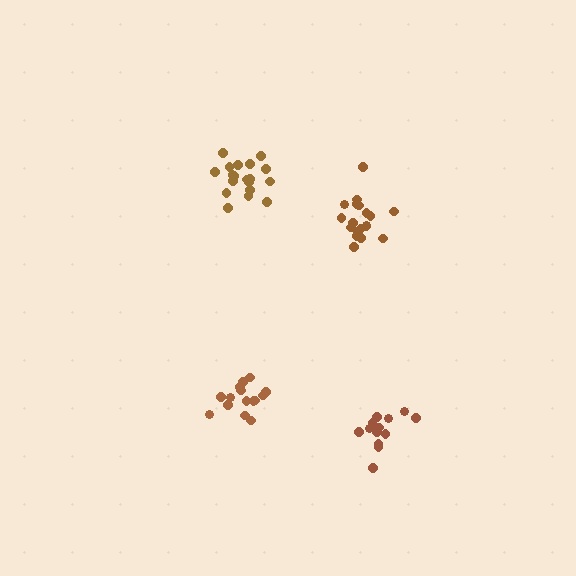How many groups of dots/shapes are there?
There are 4 groups.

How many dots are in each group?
Group 1: 13 dots, Group 2: 15 dots, Group 3: 19 dots, Group 4: 19 dots (66 total).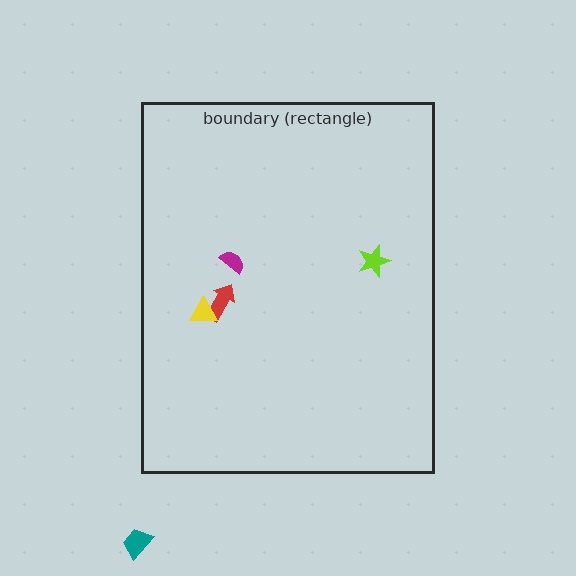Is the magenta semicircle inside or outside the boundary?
Inside.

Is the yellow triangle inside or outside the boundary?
Inside.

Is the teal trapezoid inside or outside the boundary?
Outside.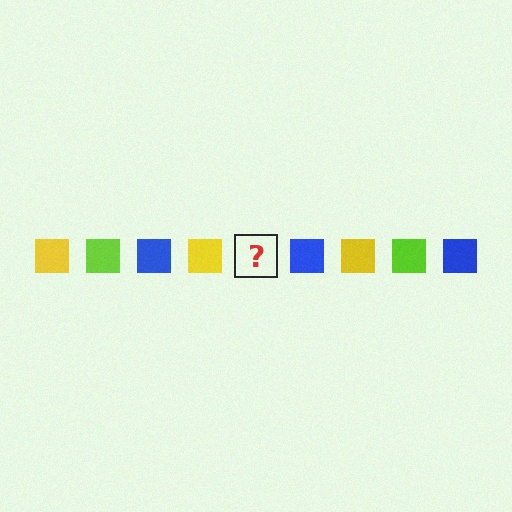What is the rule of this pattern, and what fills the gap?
The rule is that the pattern cycles through yellow, lime, blue squares. The gap should be filled with a lime square.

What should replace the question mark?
The question mark should be replaced with a lime square.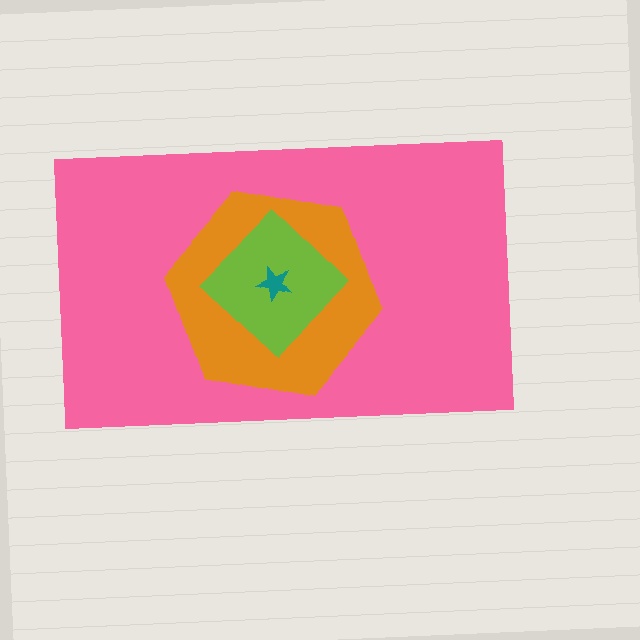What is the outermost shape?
The pink rectangle.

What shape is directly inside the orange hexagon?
The lime diamond.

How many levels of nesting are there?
4.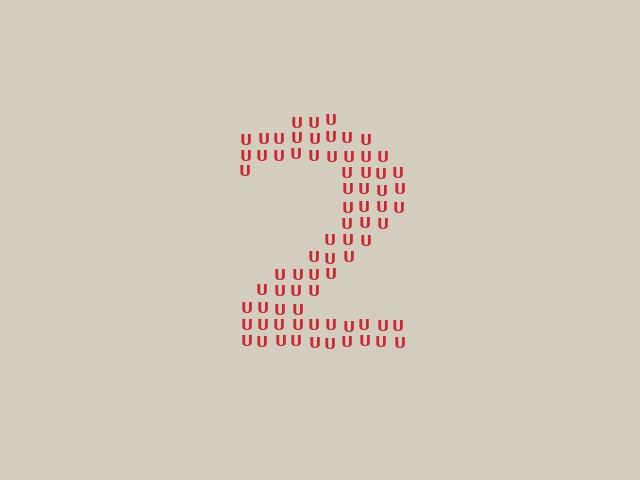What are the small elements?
The small elements are letter U's.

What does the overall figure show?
The overall figure shows the digit 2.